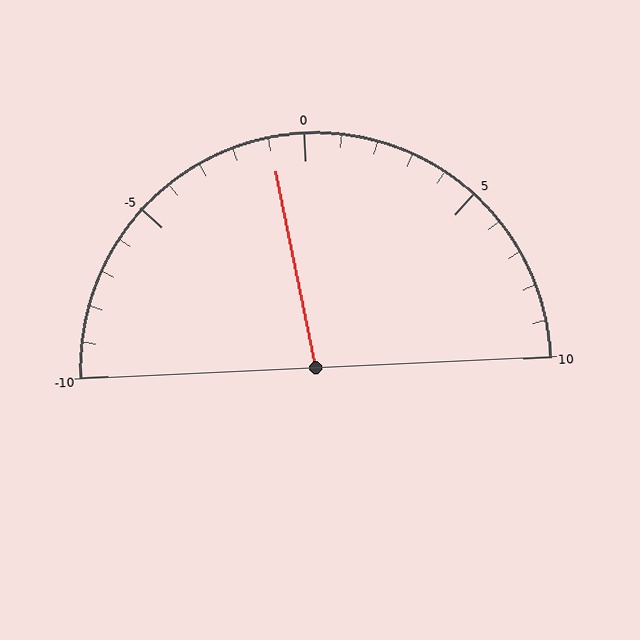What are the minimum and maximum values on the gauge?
The gauge ranges from -10 to 10.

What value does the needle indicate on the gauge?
The needle indicates approximately -1.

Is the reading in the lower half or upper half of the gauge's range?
The reading is in the lower half of the range (-10 to 10).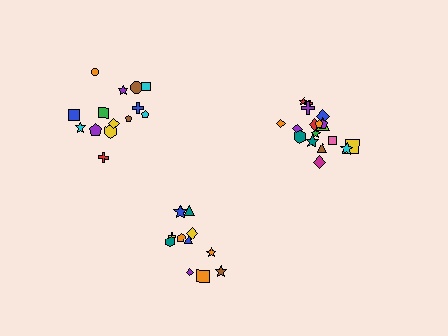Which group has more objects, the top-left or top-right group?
The top-right group.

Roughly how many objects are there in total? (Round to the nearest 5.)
Roughly 45 objects in total.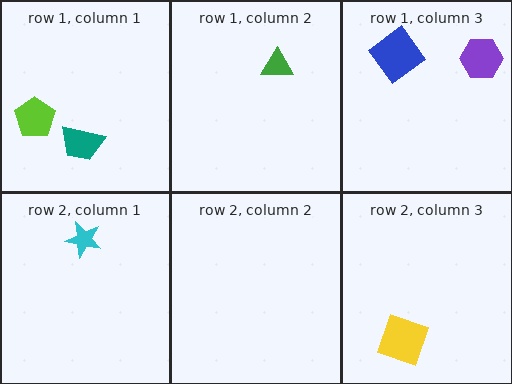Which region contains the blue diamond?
The row 1, column 3 region.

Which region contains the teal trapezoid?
The row 1, column 1 region.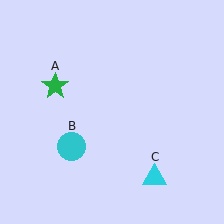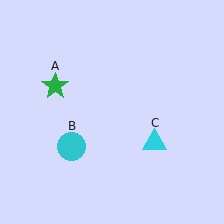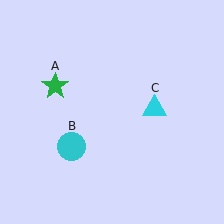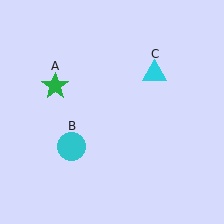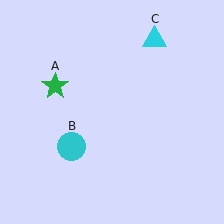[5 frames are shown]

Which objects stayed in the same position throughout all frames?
Green star (object A) and cyan circle (object B) remained stationary.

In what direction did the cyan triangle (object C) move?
The cyan triangle (object C) moved up.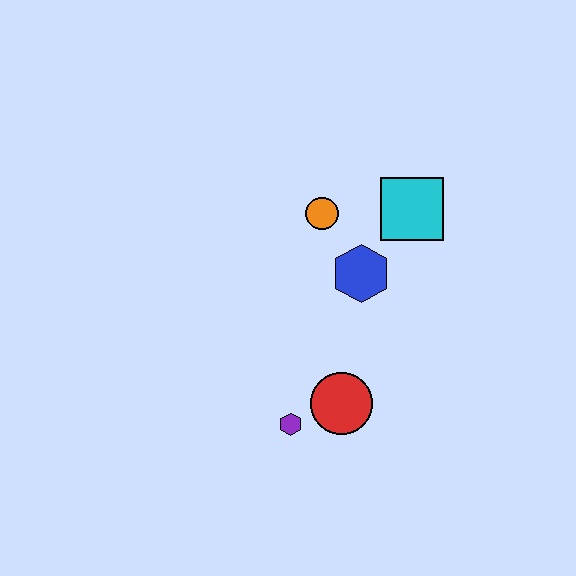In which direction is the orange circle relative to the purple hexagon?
The orange circle is above the purple hexagon.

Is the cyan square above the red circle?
Yes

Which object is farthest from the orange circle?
The purple hexagon is farthest from the orange circle.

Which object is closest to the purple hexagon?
The red circle is closest to the purple hexagon.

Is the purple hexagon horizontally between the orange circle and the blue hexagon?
No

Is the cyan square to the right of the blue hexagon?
Yes